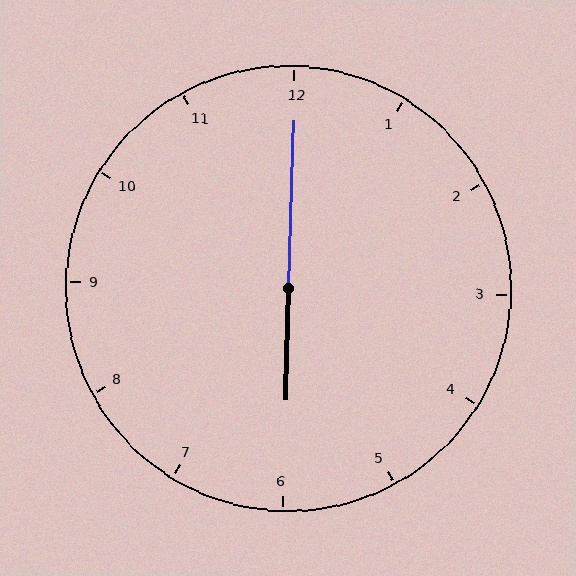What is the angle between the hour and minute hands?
Approximately 180 degrees.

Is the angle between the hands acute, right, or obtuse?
It is obtuse.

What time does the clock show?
6:00.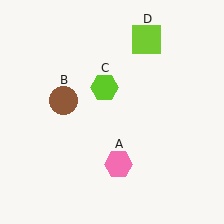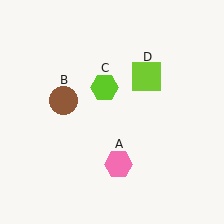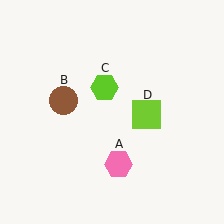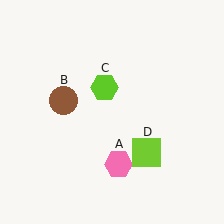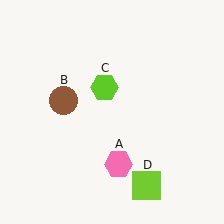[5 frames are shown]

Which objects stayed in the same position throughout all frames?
Pink hexagon (object A) and brown circle (object B) and lime hexagon (object C) remained stationary.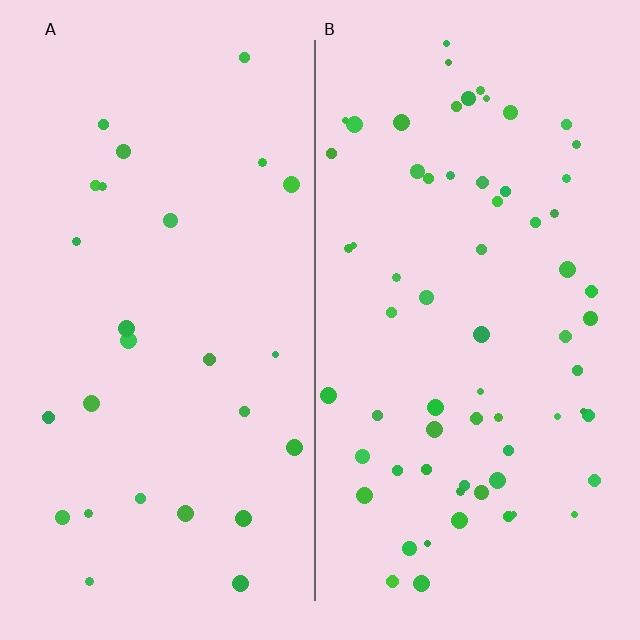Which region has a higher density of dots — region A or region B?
B (the right).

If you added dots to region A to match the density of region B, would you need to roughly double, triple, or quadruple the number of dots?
Approximately double.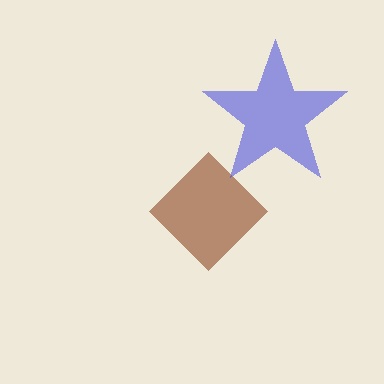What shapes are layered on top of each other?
The layered shapes are: a brown diamond, a blue star.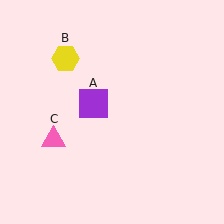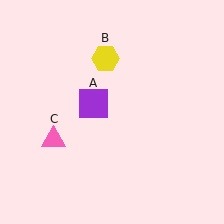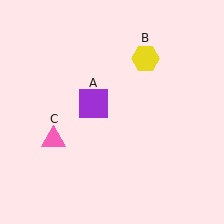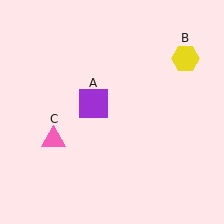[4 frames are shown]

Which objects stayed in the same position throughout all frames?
Purple square (object A) and pink triangle (object C) remained stationary.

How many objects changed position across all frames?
1 object changed position: yellow hexagon (object B).